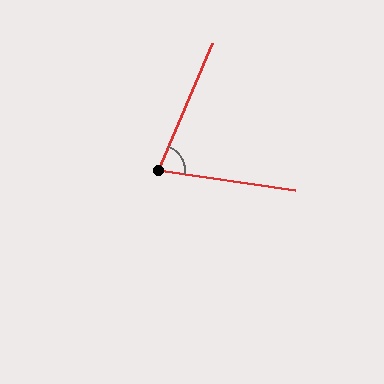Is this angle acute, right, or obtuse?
It is acute.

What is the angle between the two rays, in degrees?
Approximately 75 degrees.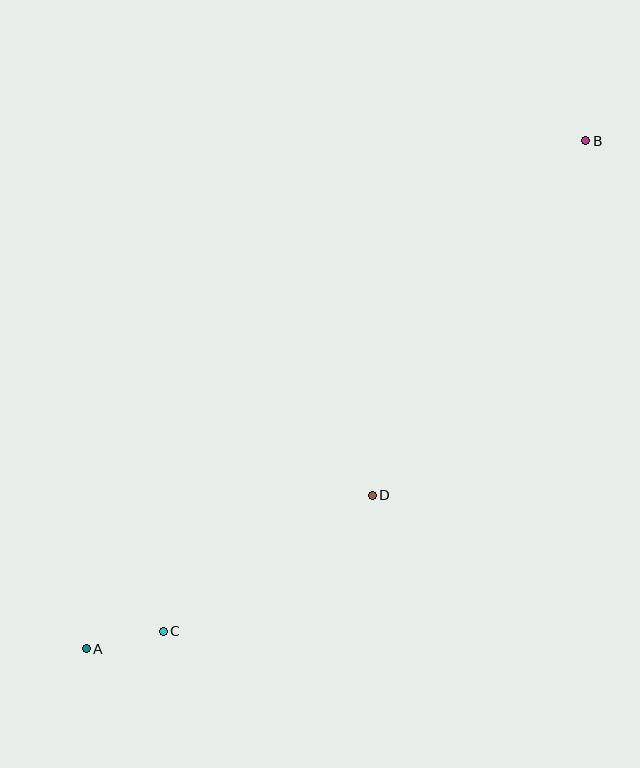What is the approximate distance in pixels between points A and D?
The distance between A and D is approximately 325 pixels.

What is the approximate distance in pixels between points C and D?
The distance between C and D is approximately 249 pixels.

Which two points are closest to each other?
Points A and C are closest to each other.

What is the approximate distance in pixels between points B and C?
The distance between B and C is approximately 647 pixels.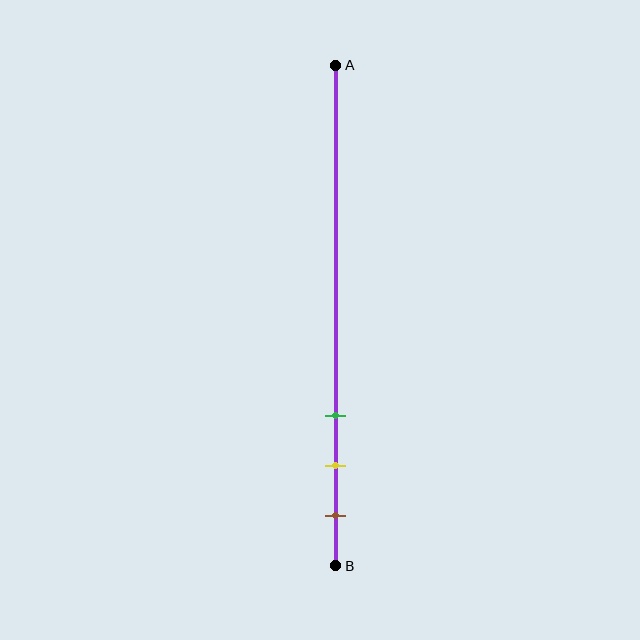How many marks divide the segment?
There are 3 marks dividing the segment.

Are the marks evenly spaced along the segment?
Yes, the marks are approximately evenly spaced.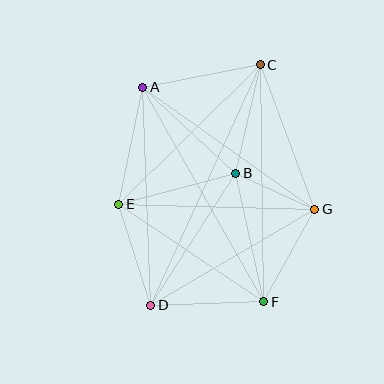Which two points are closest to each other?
Points B and G are closest to each other.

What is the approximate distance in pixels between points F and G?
The distance between F and G is approximately 106 pixels.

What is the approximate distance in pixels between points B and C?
The distance between B and C is approximately 111 pixels.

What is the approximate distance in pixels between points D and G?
The distance between D and G is approximately 190 pixels.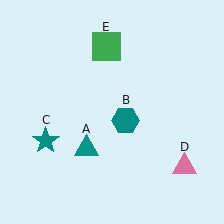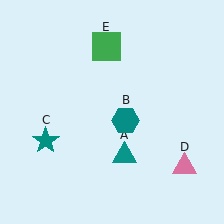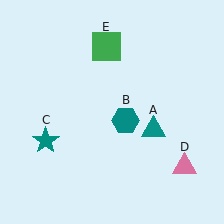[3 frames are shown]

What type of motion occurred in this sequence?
The teal triangle (object A) rotated counterclockwise around the center of the scene.